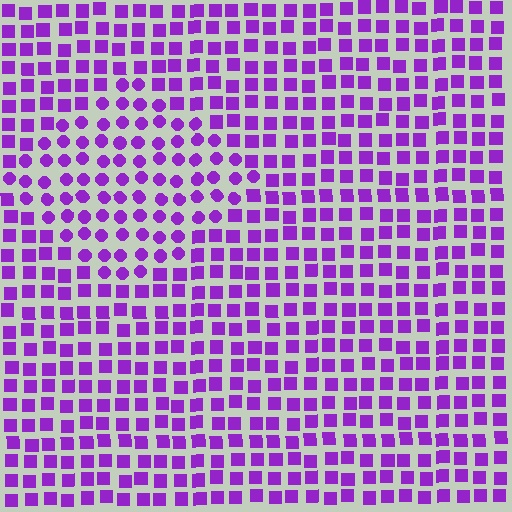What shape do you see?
I see a diamond.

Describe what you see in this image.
The image is filled with small purple elements arranged in a uniform grid. A diamond-shaped region contains circles, while the surrounding area contains squares. The boundary is defined purely by the change in element shape.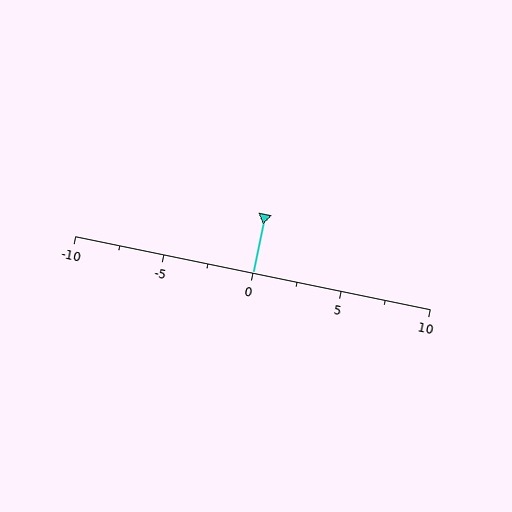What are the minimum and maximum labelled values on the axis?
The axis runs from -10 to 10.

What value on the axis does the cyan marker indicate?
The marker indicates approximately 0.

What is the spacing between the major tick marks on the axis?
The major ticks are spaced 5 apart.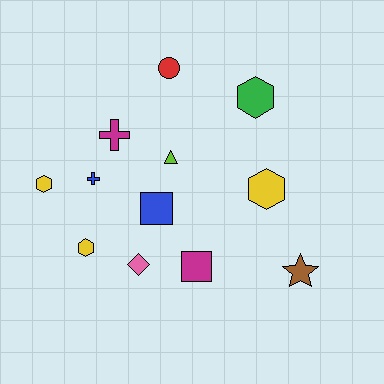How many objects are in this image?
There are 12 objects.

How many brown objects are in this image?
There is 1 brown object.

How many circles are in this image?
There is 1 circle.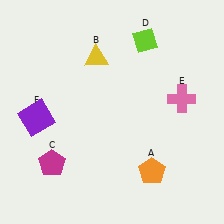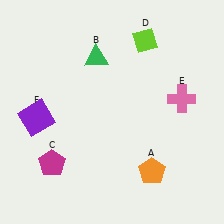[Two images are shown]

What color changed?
The triangle (B) changed from yellow in Image 1 to green in Image 2.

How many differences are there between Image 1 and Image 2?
There is 1 difference between the two images.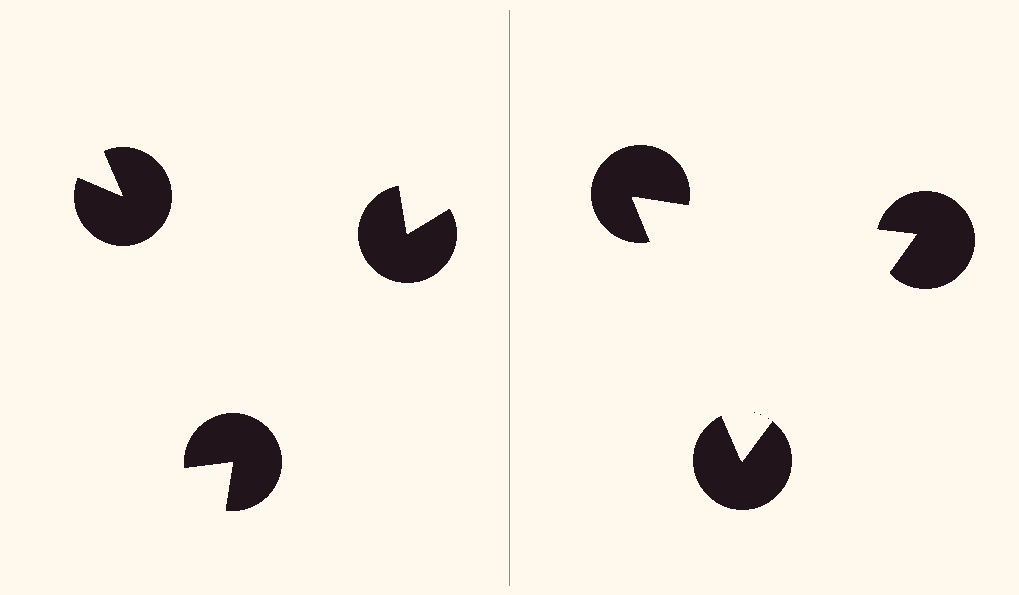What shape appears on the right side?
An illusory triangle.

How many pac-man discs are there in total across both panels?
6 — 3 on each side.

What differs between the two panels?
The pac-man discs are positioned identically on both sides; only the wedge orientations differ. On the right they align to a triangle; on the left they are misaligned.